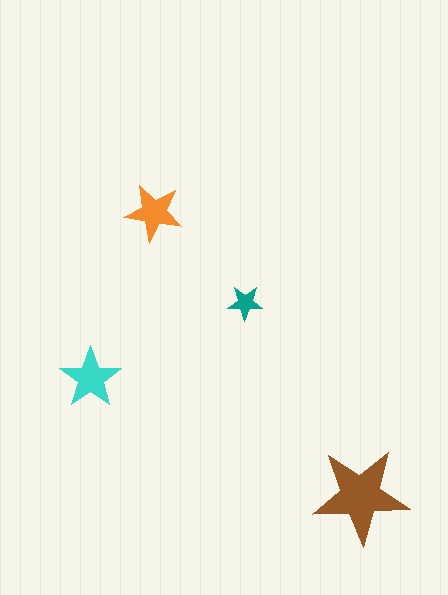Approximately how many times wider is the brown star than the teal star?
About 3 times wider.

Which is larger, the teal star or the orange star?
The orange one.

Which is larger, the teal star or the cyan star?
The cyan one.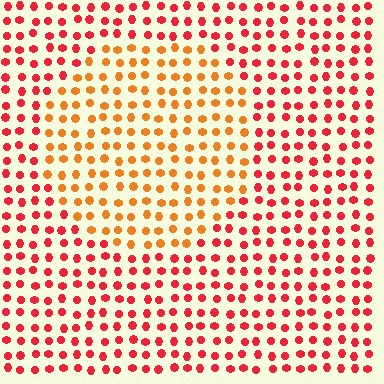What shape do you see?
I see a circle.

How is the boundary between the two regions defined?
The boundary is defined purely by a slight shift in hue (about 35 degrees). Spacing, size, and orientation are identical on both sides.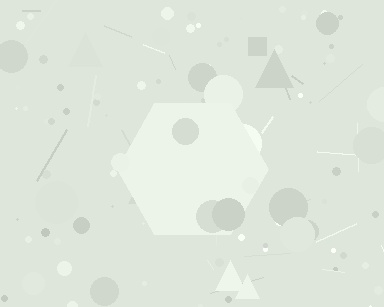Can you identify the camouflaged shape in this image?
The camouflaged shape is a hexagon.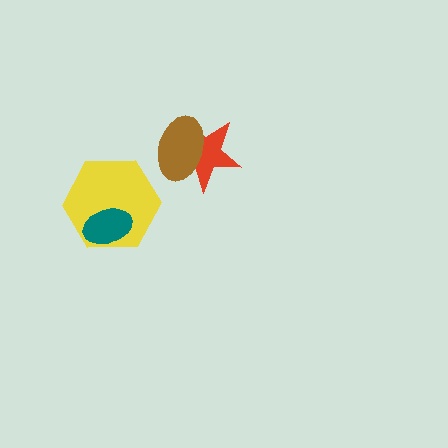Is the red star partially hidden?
Yes, it is partially covered by another shape.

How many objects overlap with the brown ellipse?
1 object overlaps with the brown ellipse.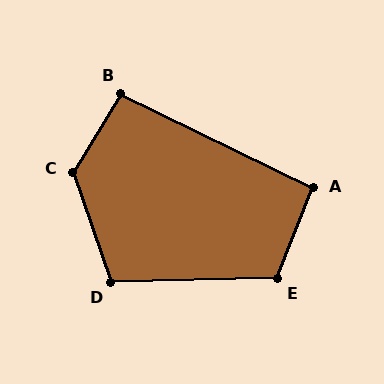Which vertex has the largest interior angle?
C, at approximately 129 degrees.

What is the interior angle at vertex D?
Approximately 108 degrees (obtuse).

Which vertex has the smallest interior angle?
A, at approximately 94 degrees.